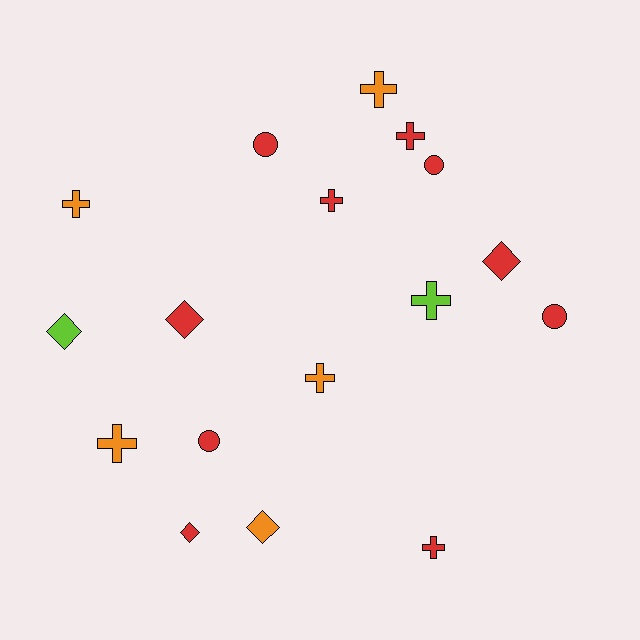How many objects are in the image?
There are 17 objects.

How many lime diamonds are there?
There is 1 lime diamond.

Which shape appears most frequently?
Cross, with 8 objects.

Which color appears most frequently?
Red, with 10 objects.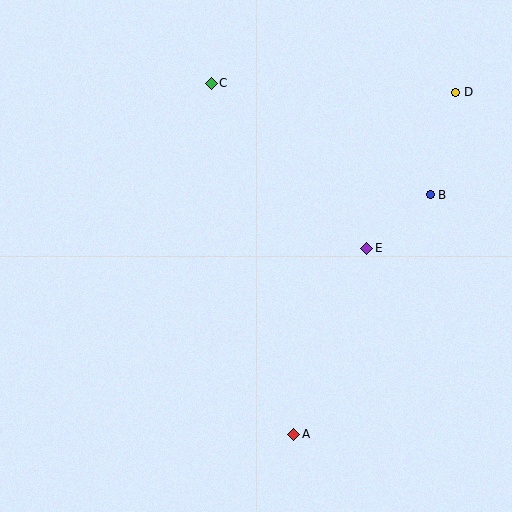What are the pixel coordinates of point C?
Point C is at (211, 83).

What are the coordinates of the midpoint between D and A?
The midpoint between D and A is at (375, 263).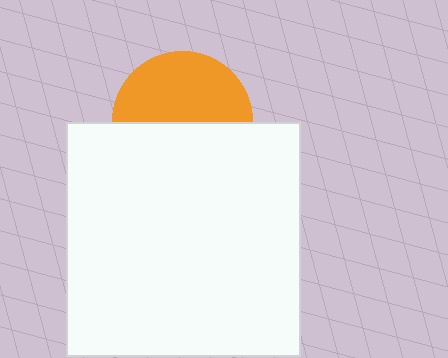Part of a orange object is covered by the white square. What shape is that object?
It is a circle.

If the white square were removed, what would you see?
You would see the complete orange circle.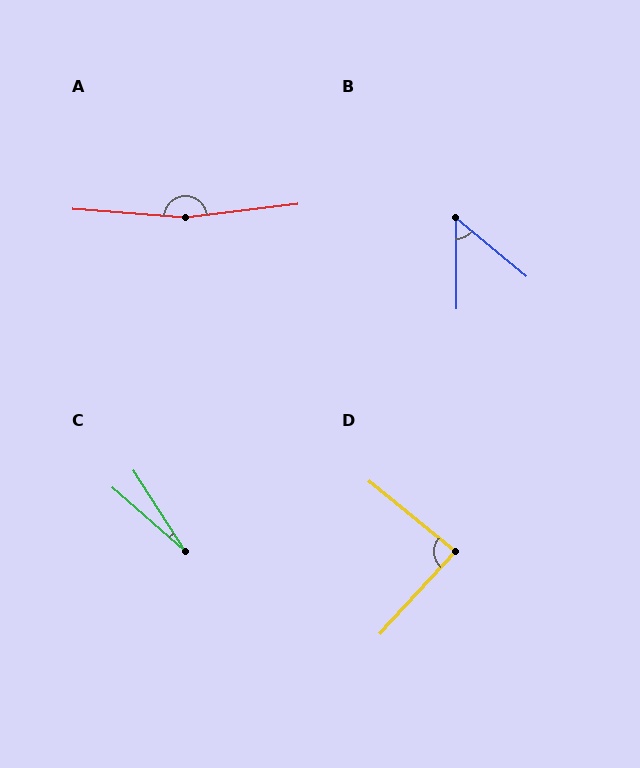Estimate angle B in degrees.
Approximately 50 degrees.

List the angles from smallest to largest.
C (16°), B (50°), D (87°), A (168°).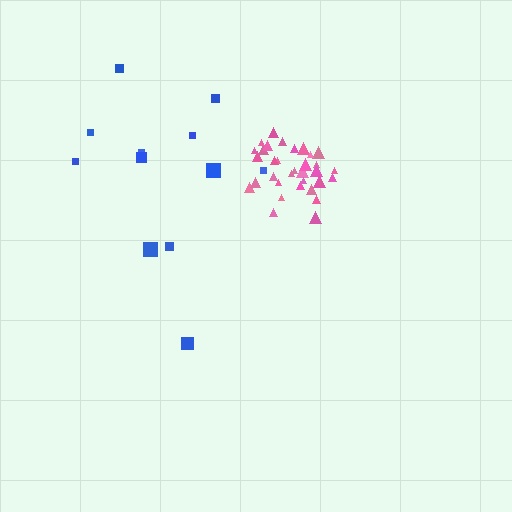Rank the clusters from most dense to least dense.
pink, blue.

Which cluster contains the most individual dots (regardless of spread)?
Pink (34).